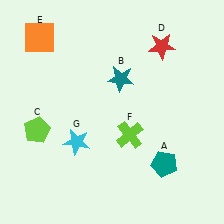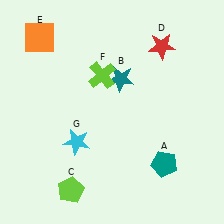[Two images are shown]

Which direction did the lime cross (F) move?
The lime cross (F) moved up.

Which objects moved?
The objects that moved are: the lime pentagon (C), the lime cross (F).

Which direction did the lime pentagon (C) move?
The lime pentagon (C) moved down.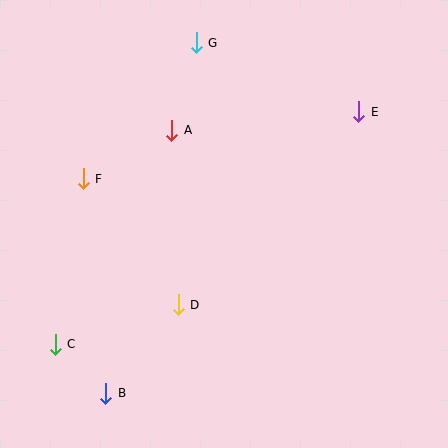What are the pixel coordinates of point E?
Point E is at (359, 112).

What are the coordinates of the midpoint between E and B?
The midpoint between E and B is at (232, 253).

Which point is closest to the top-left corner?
Point F is closest to the top-left corner.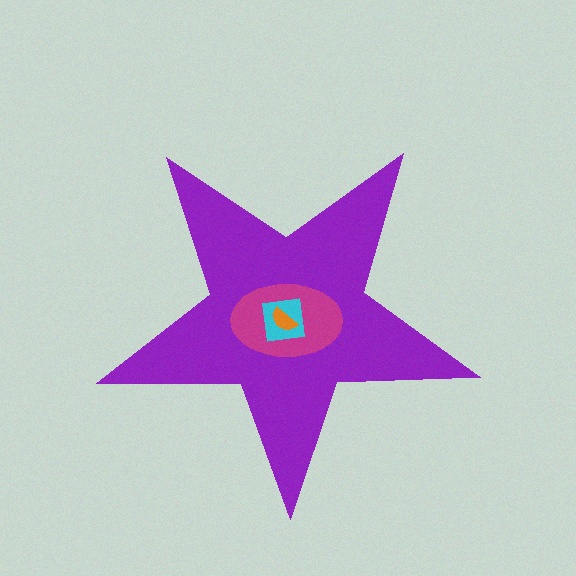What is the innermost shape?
The orange semicircle.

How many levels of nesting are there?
4.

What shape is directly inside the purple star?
The magenta ellipse.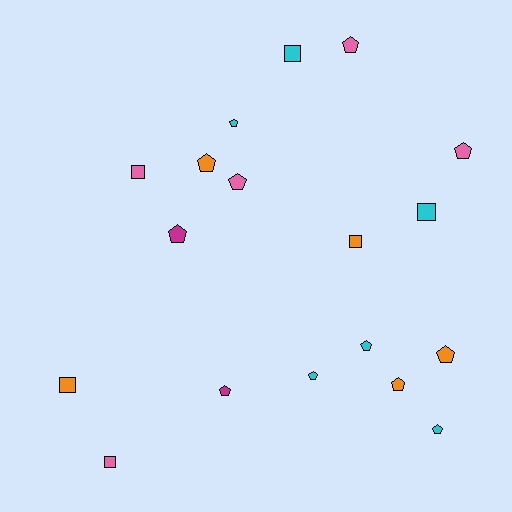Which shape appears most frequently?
Pentagon, with 12 objects.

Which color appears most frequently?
Cyan, with 6 objects.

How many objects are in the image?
There are 18 objects.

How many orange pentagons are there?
There are 3 orange pentagons.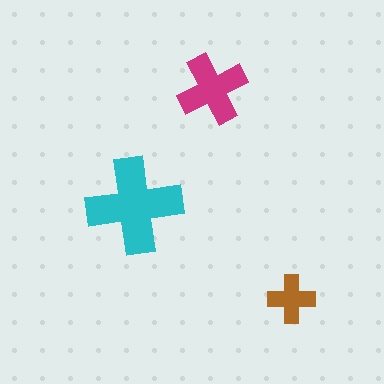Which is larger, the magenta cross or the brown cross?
The magenta one.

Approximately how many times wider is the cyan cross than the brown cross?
About 2 times wider.